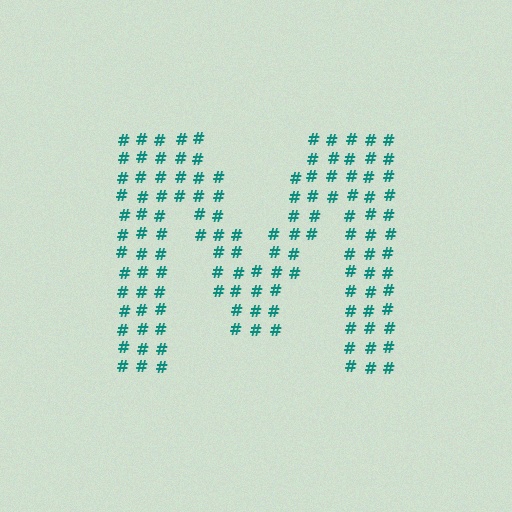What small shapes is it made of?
It is made of small hash symbols.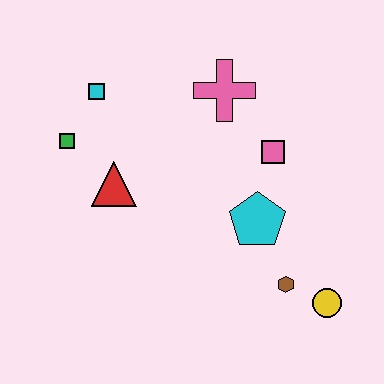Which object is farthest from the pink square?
The green square is farthest from the pink square.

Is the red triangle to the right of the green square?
Yes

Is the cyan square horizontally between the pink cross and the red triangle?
No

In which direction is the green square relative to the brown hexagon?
The green square is to the left of the brown hexagon.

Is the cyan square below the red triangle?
No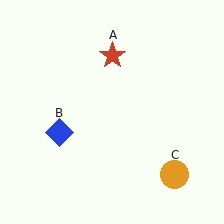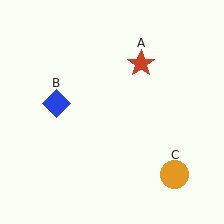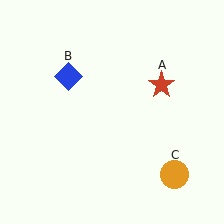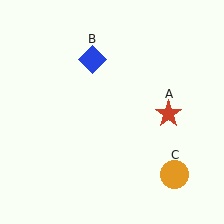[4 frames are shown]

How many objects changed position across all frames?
2 objects changed position: red star (object A), blue diamond (object B).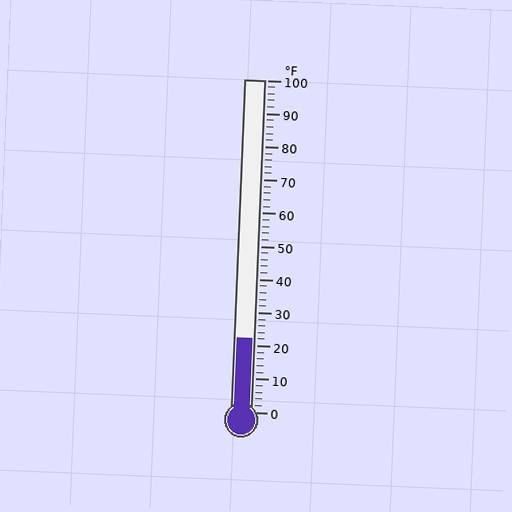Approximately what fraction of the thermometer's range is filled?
The thermometer is filled to approximately 20% of its range.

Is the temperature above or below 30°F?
The temperature is below 30°F.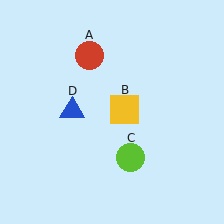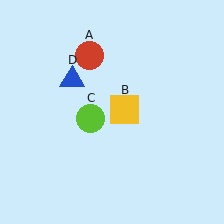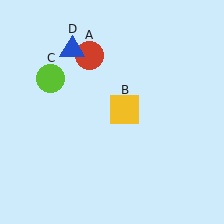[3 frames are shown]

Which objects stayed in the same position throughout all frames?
Red circle (object A) and yellow square (object B) remained stationary.